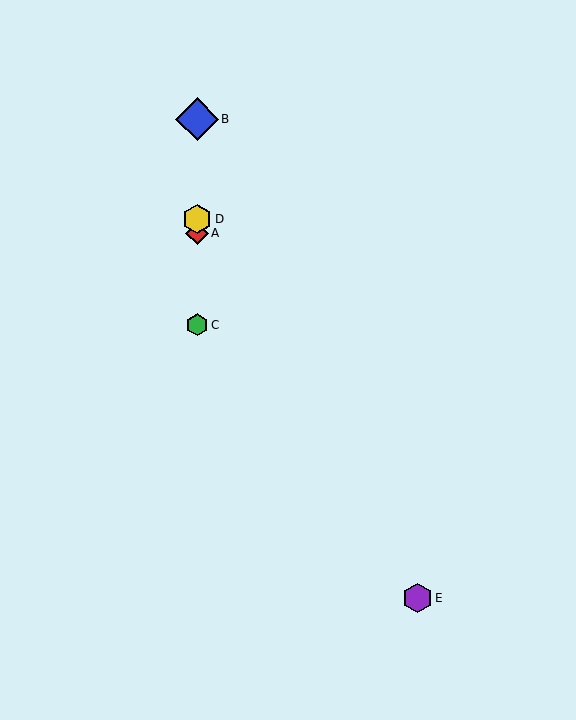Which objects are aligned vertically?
Objects A, B, C, D are aligned vertically.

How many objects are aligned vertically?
4 objects (A, B, C, D) are aligned vertically.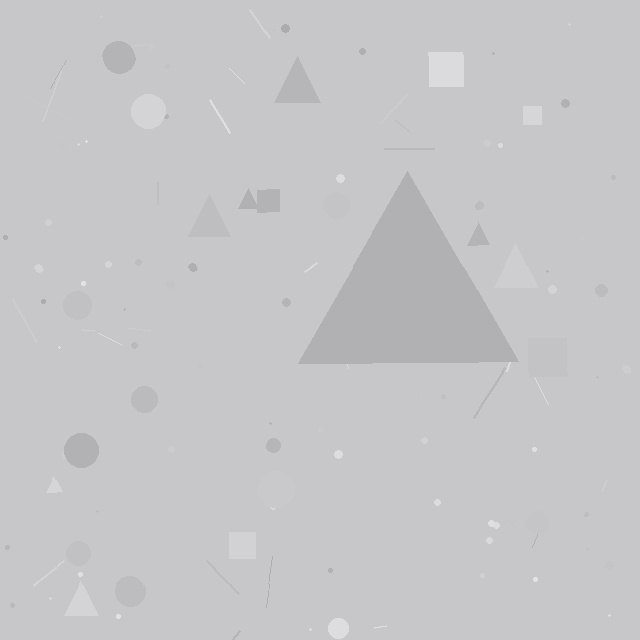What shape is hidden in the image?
A triangle is hidden in the image.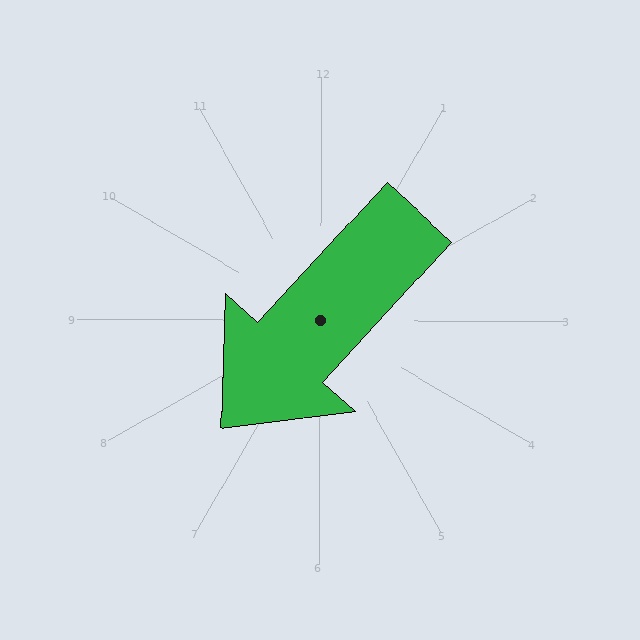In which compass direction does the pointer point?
Southwest.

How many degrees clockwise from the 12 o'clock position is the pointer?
Approximately 222 degrees.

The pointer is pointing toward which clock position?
Roughly 7 o'clock.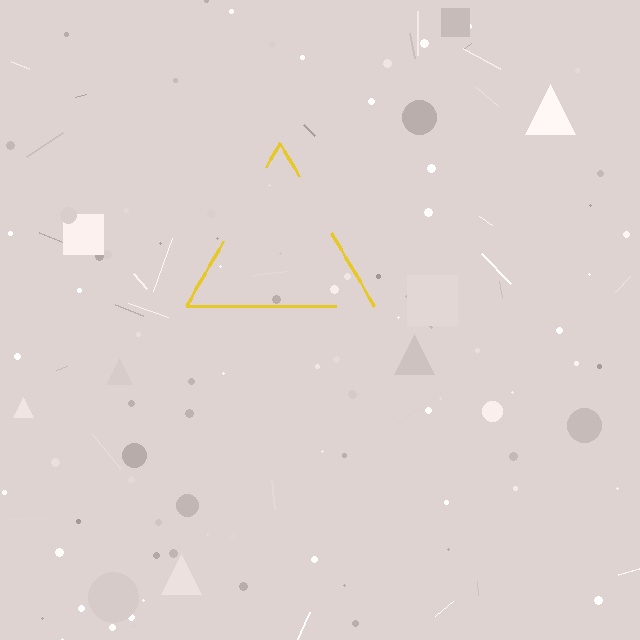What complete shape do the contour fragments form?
The contour fragments form a triangle.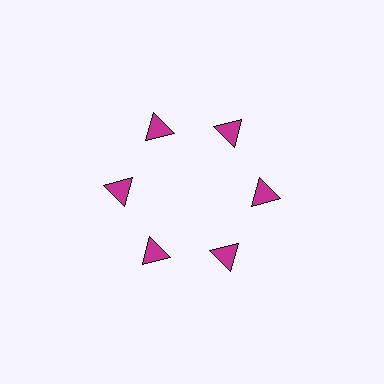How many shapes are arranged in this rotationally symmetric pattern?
There are 6 shapes, arranged in 6 groups of 1.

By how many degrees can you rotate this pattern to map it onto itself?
The pattern maps onto itself every 60 degrees of rotation.